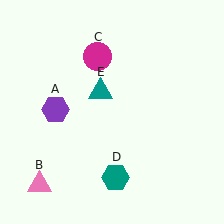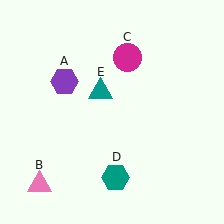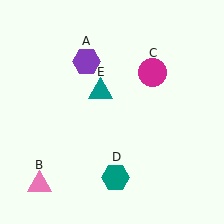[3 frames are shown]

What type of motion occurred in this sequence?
The purple hexagon (object A), magenta circle (object C) rotated clockwise around the center of the scene.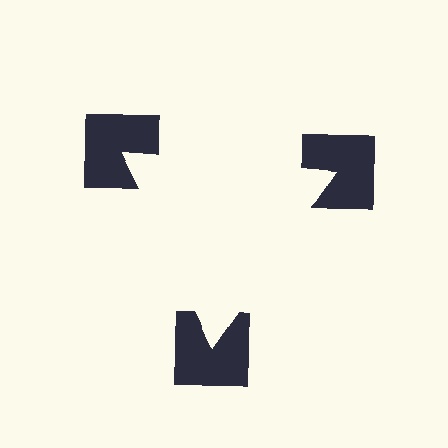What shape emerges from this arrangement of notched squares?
An illusory triangle — its edges are inferred from the aligned wedge cuts in the notched squares, not physically drawn.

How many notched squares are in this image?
There are 3 — one at each vertex of the illusory triangle.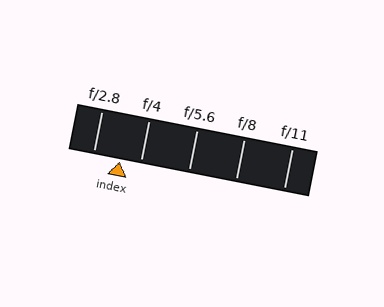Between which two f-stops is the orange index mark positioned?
The index mark is between f/2.8 and f/4.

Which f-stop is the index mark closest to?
The index mark is closest to f/4.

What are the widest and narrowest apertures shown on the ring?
The widest aperture shown is f/2.8 and the narrowest is f/11.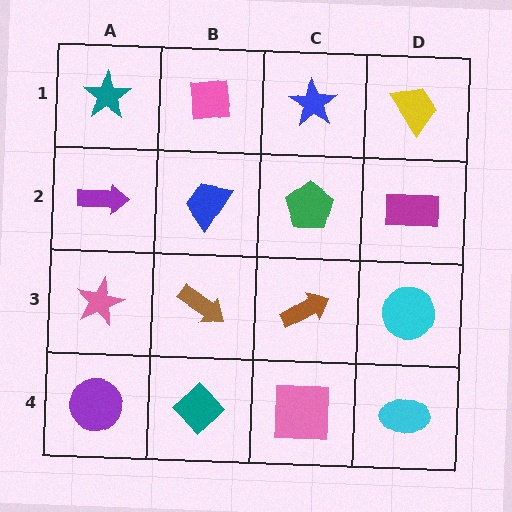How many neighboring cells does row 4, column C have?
3.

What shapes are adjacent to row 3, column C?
A green pentagon (row 2, column C), a pink square (row 4, column C), a brown arrow (row 3, column B), a cyan circle (row 3, column D).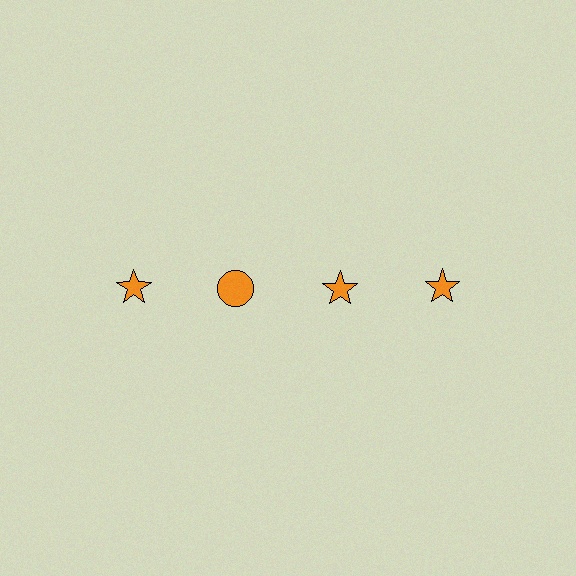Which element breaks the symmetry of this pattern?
The orange circle in the top row, second from left column breaks the symmetry. All other shapes are orange stars.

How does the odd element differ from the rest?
It has a different shape: circle instead of star.